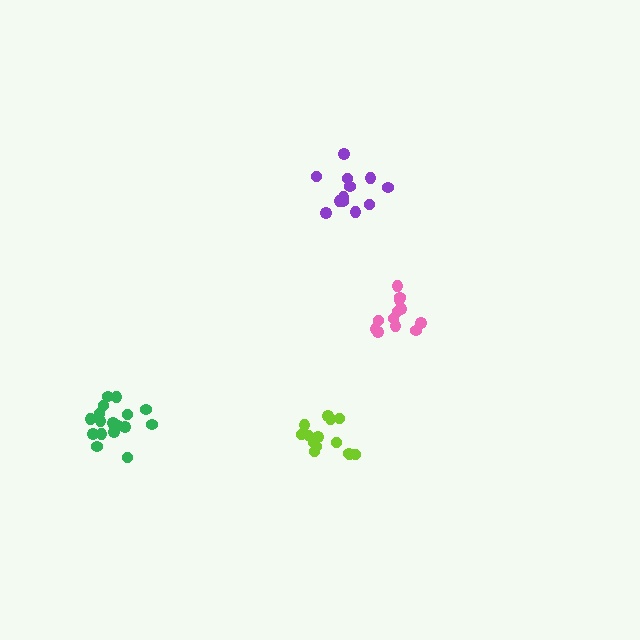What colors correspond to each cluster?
The clusters are colored: purple, lime, green, pink.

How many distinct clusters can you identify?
There are 4 distinct clusters.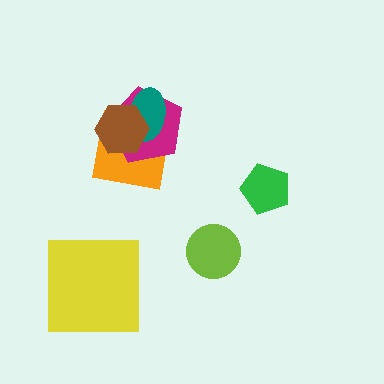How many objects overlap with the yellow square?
0 objects overlap with the yellow square.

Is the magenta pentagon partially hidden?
Yes, it is partially covered by another shape.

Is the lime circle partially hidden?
No, no other shape covers it.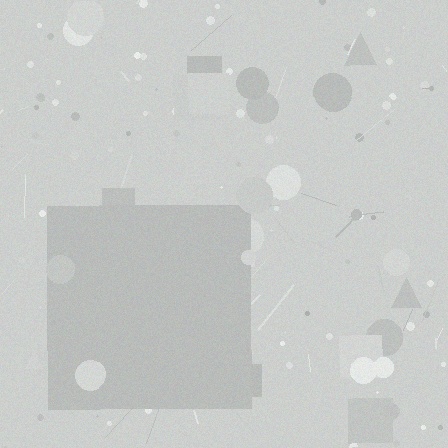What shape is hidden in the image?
A square is hidden in the image.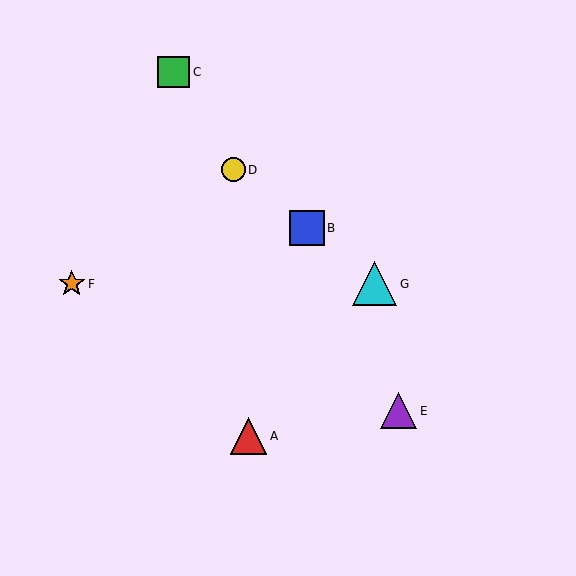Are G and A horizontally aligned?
No, G is at y≈284 and A is at y≈436.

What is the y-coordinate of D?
Object D is at y≈170.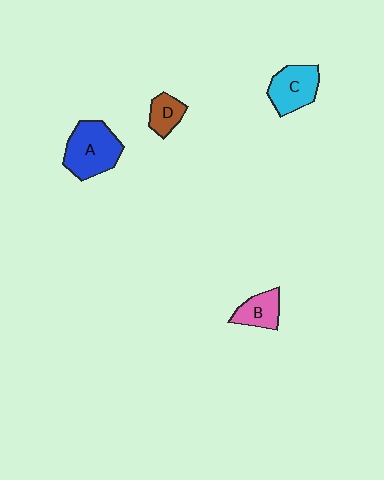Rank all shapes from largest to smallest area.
From largest to smallest: A (blue), C (cyan), B (pink), D (brown).